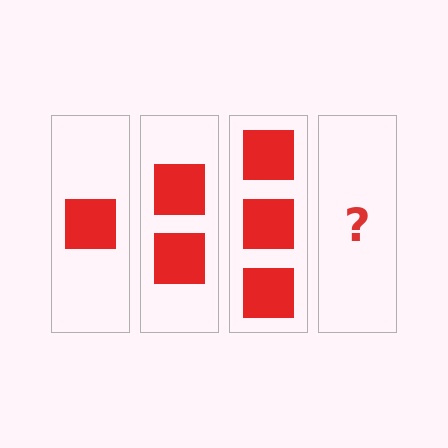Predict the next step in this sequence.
The next step is 4 squares.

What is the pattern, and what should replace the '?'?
The pattern is that each step adds one more square. The '?' should be 4 squares.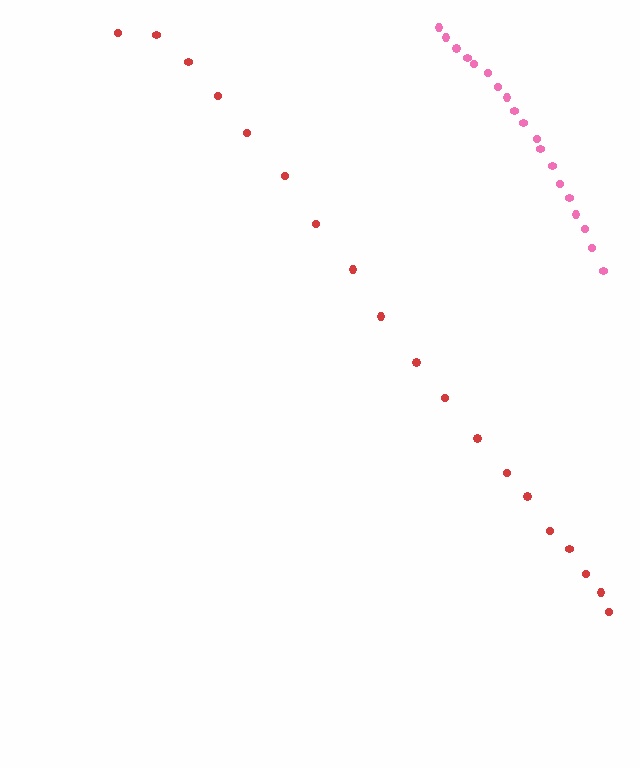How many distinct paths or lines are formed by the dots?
There are 2 distinct paths.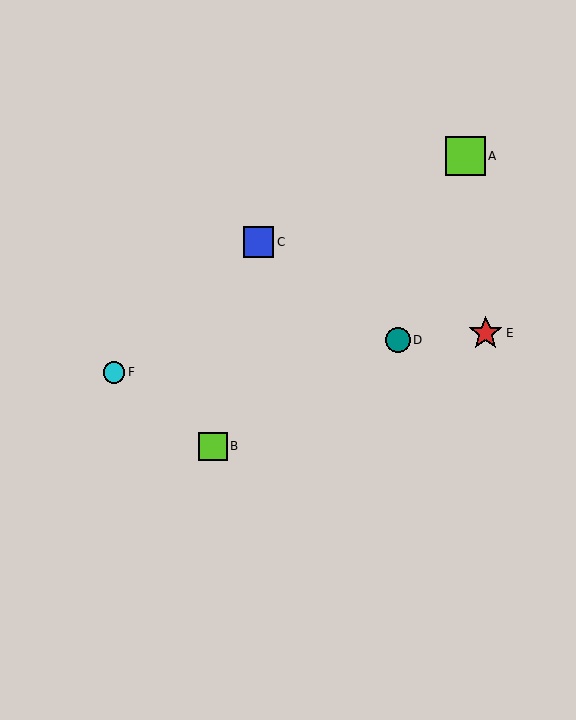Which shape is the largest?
The lime square (labeled A) is the largest.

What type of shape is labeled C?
Shape C is a blue square.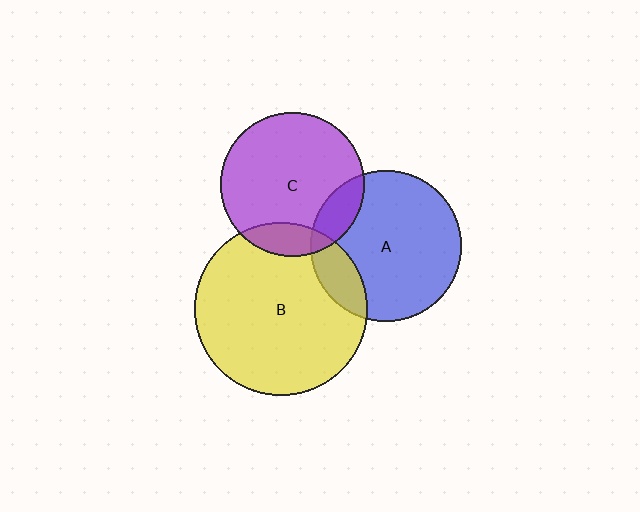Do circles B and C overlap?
Yes.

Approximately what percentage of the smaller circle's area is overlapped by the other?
Approximately 15%.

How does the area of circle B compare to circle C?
Approximately 1.4 times.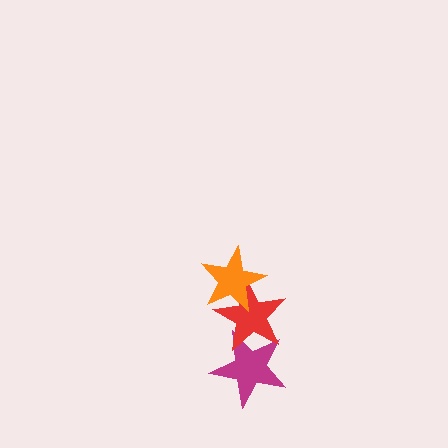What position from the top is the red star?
The red star is 2nd from the top.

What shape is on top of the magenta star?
The red star is on top of the magenta star.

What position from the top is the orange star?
The orange star is 1st from the top.